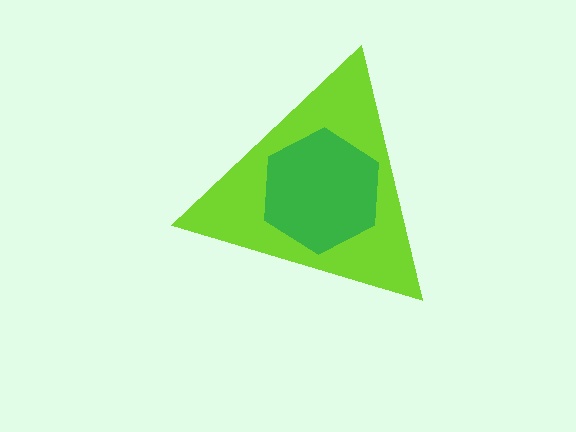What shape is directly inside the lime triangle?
The green hexagon.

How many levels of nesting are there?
2.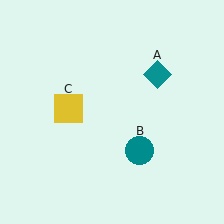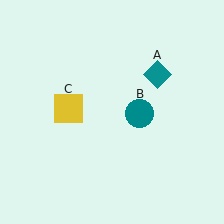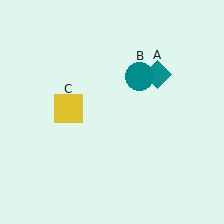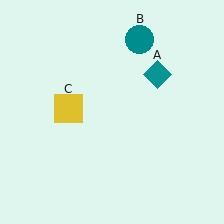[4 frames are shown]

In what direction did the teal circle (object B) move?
The teal circle (object B) moved up.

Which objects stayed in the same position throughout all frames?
Teal diamond (object A) and yellow square (object C) remained stationary.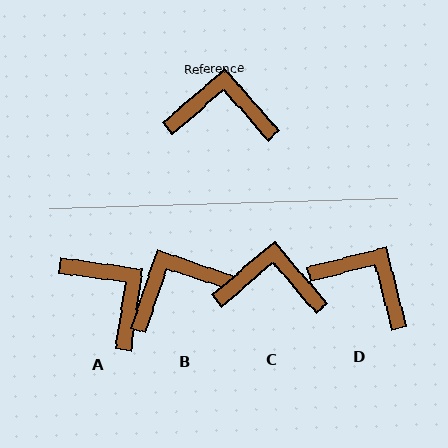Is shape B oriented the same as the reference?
No, it is off by about 30 degrees.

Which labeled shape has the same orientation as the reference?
C.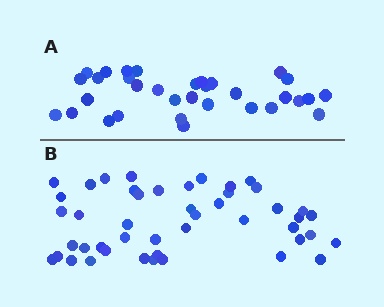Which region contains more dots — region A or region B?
Region B (the bottom region) has more dots.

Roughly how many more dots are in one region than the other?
Region B has approximately 15 more dots than region A.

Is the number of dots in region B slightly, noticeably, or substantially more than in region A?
Region B has noticeably more, but not dramatically so. The ratio is roughly 1.4 to 1.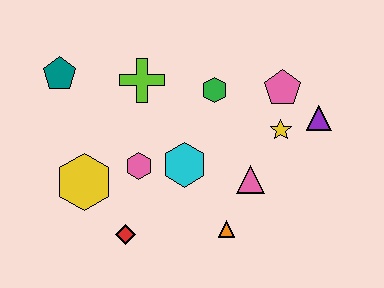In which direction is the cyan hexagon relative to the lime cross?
The cyan hexagon is below the lime cross.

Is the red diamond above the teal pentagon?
No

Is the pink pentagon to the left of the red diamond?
No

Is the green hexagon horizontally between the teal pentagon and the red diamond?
No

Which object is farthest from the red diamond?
The purple triangle is farthest from the red diamond.